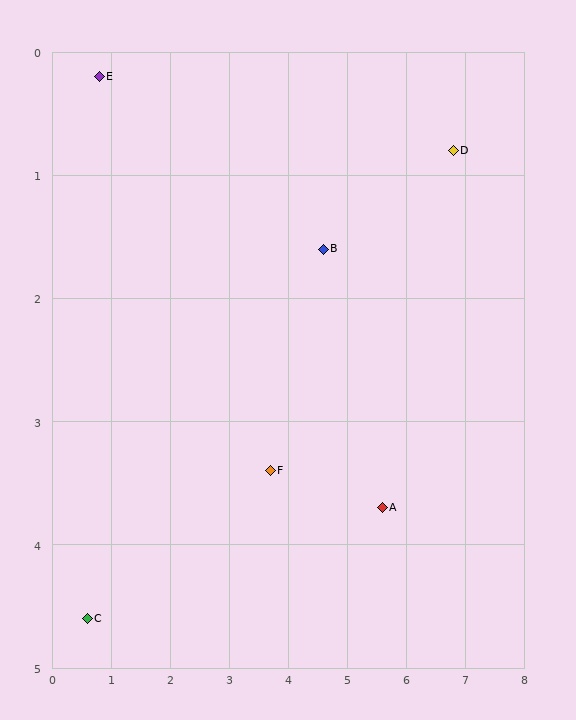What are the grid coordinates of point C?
Point C is at approximately (0.6, 4.6).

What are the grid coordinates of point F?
Point F is at approximately (3.7, 3.4).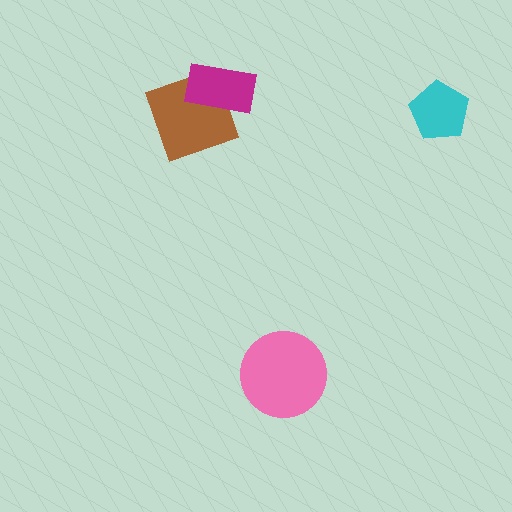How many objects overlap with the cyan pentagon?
0 objects overlap with the cyan pentagon.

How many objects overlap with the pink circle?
0 objects overlap with the pink circle.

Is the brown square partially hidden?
Yes, it is partially covered by another shape.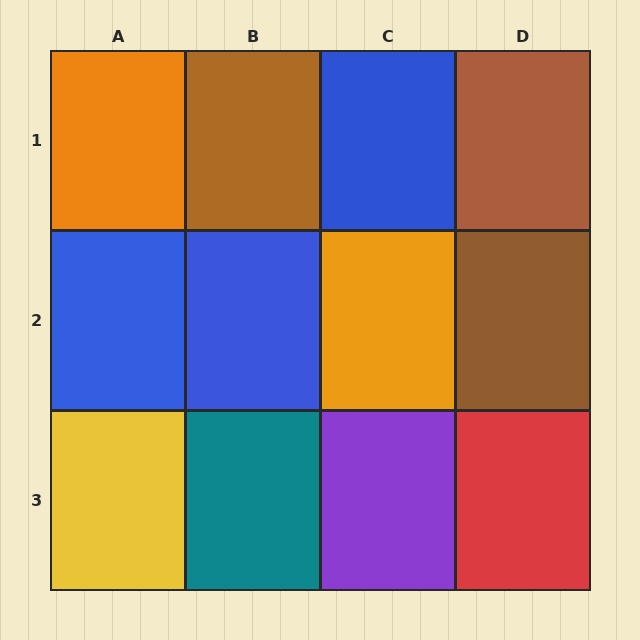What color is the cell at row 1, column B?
Brown.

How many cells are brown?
3 cells are brown.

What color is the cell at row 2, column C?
Orange.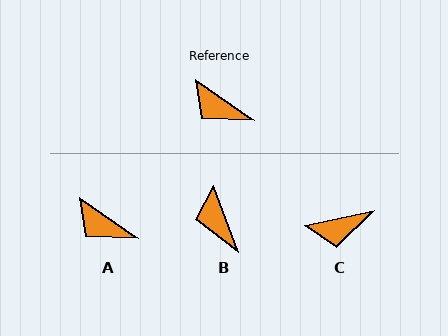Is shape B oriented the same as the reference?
No, it is off by about 35 degrees.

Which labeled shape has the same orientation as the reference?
A.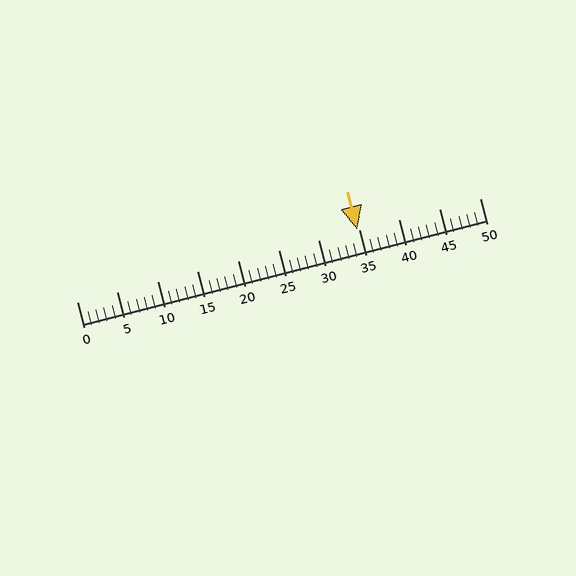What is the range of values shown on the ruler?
The ruler shows values from 0 to 50.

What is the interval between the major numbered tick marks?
The major tick marks are spaced 5 units apart.